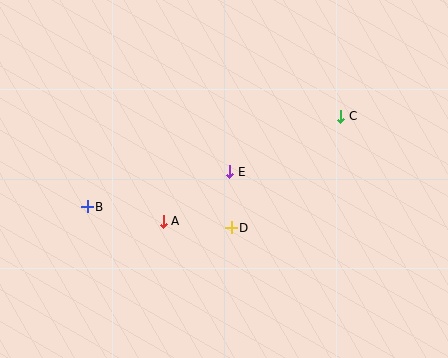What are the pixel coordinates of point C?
Point C is at (341, 116).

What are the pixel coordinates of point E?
Point E is at (230, 172).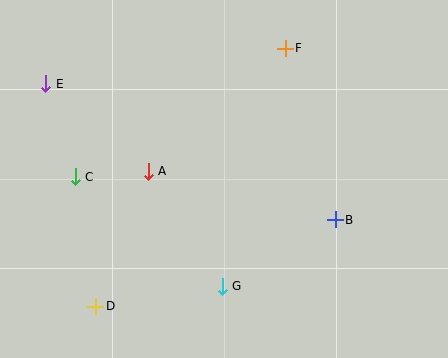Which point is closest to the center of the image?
Point A at (148, 171) is closest to the center.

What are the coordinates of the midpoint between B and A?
The midpoint between B and A is at (242, 195).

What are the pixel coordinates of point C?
Point C is at (75, 177).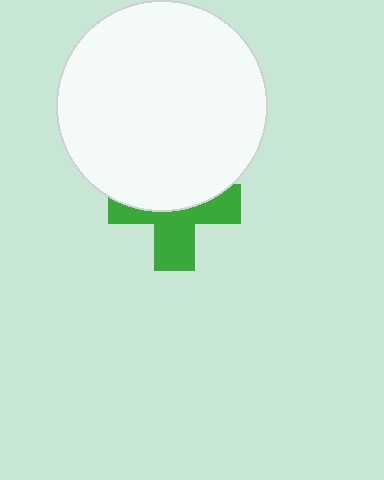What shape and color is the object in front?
The object in front is a white circle.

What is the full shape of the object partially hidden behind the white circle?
The partially hidden object is a green cross.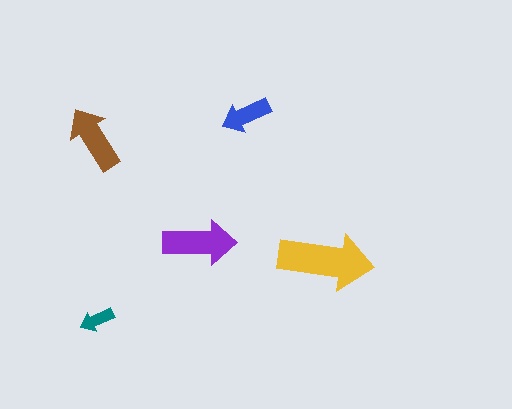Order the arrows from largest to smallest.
the yellow one, the purple one, the brown one, the blue one, the teal one.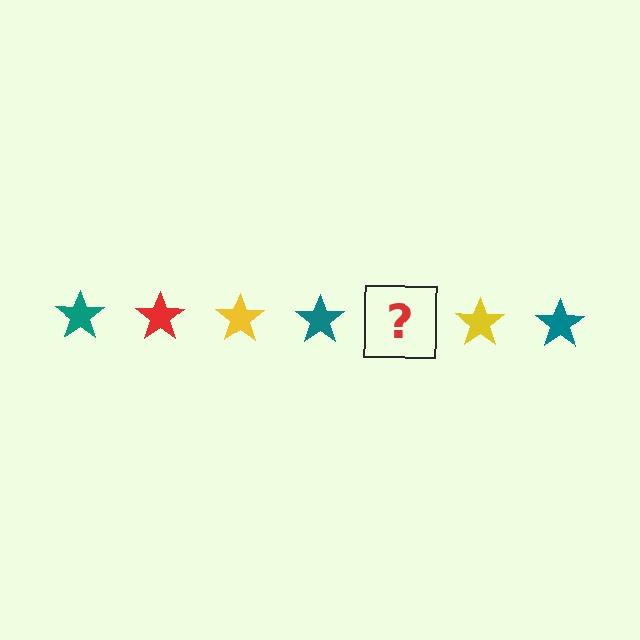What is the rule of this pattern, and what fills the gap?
The rule is that the pattern cycles through teal, red, yellow stars. The gap should be filled with a red star.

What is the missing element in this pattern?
The missing element is a red star.